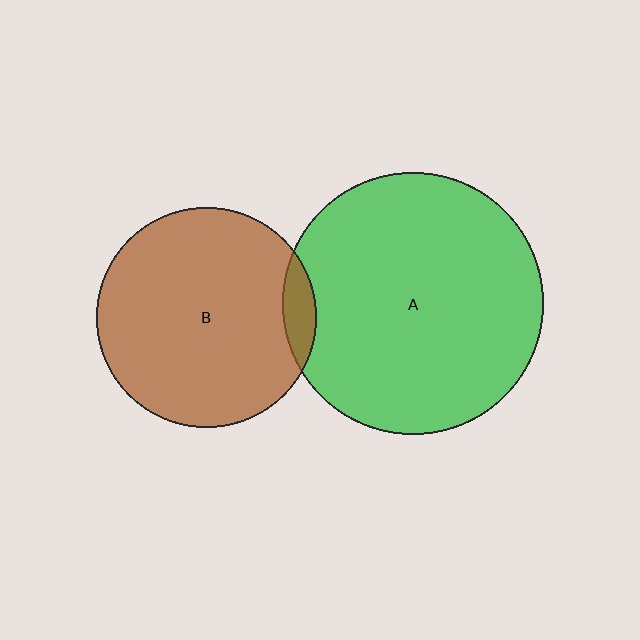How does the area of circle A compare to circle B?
Approximately 1.4 times.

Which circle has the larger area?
Circle A (green).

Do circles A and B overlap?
Yes.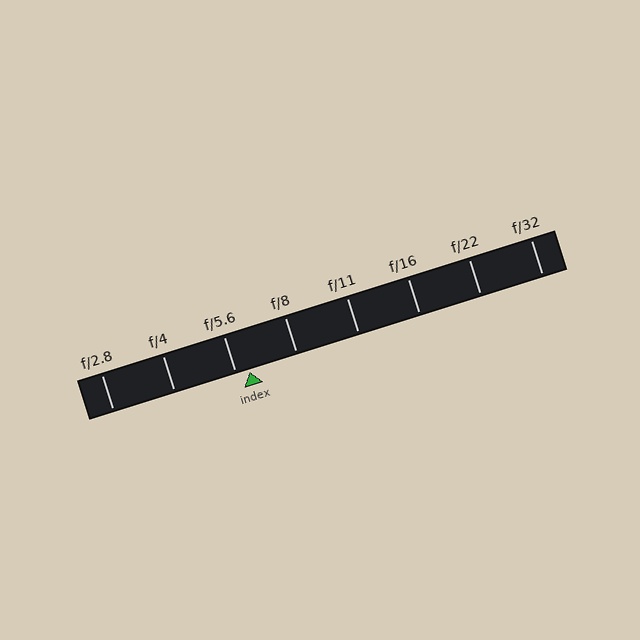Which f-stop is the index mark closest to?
The index mark is closest to f/5.6.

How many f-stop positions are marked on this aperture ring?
There are 8 f-stop positions marked.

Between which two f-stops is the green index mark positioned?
The index mark is between f/5.6 and f/8.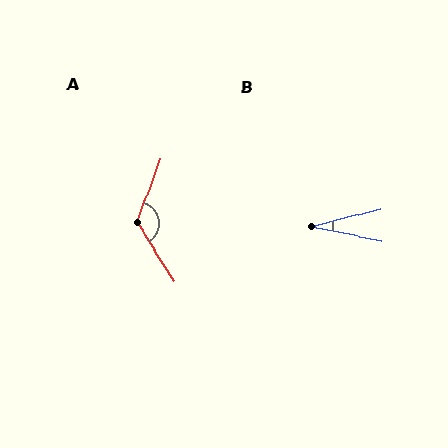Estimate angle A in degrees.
Approximately 128 degrees.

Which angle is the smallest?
B, at approximately 25 degrees.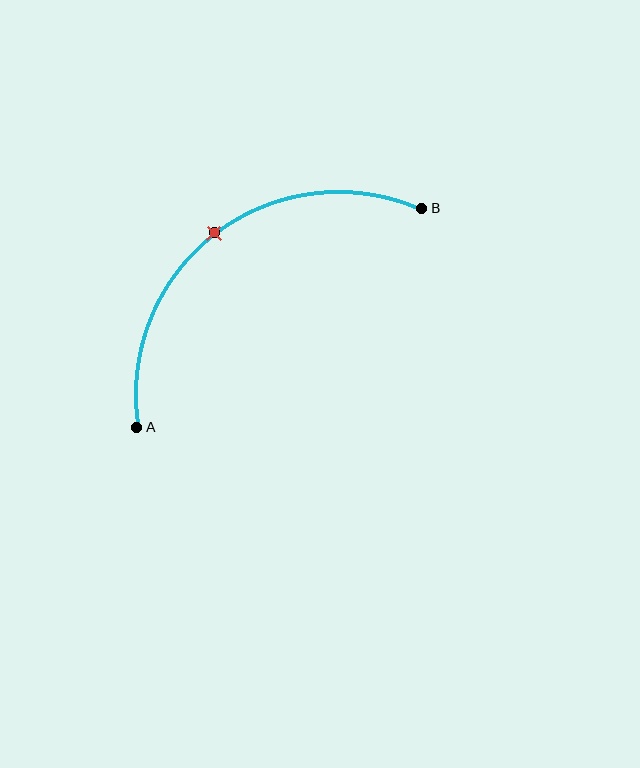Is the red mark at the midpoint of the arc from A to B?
Yes. The red mark lies on the arc at equal arc-length from both A and B — it is the arc midpoint.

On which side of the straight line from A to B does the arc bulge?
The arc bulges above and to the left of the straight line connecting A and B.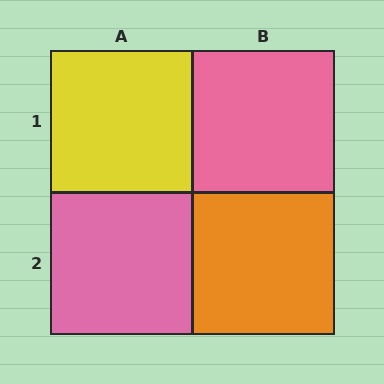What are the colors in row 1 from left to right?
Yellow, pink.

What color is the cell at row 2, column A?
Pink.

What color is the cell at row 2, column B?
Orange.